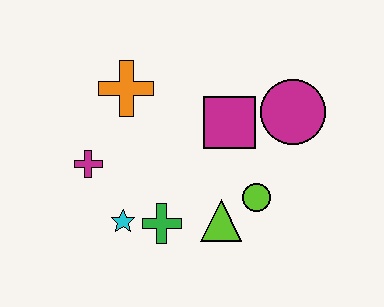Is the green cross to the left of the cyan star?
No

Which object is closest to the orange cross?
The magenta cross is closest to the orange cross.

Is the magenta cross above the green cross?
Yes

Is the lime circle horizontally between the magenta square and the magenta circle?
Yes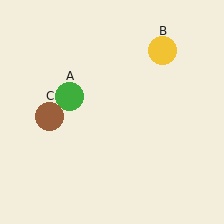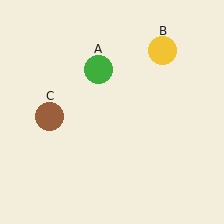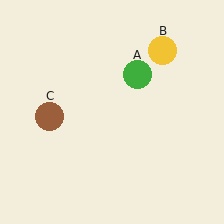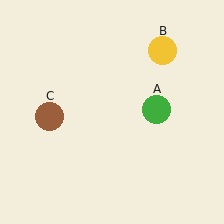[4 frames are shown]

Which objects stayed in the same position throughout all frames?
Yellow circle (object B) and brown circle (object C) remained stationary.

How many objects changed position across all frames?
1 object changed position: green circle (object A).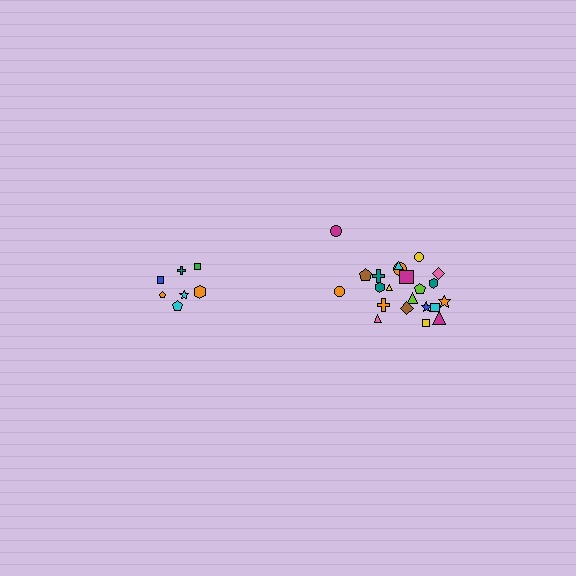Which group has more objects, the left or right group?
The right group.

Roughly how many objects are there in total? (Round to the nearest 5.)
Roughly 30 objects in total.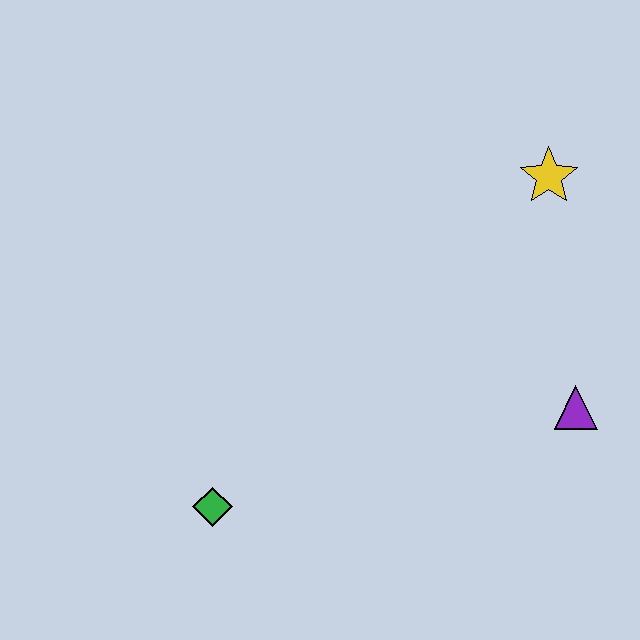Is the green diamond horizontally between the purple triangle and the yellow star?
No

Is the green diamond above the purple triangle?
No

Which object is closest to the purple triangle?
The yellow star is closest to the purple triangle.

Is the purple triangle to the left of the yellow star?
No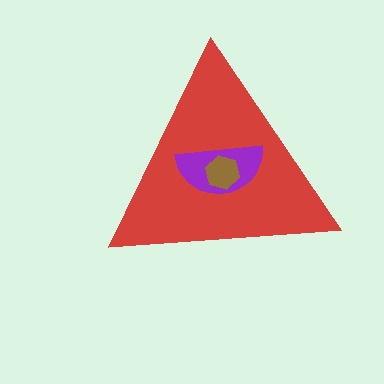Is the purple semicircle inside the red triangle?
Yes.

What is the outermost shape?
The red triangle.